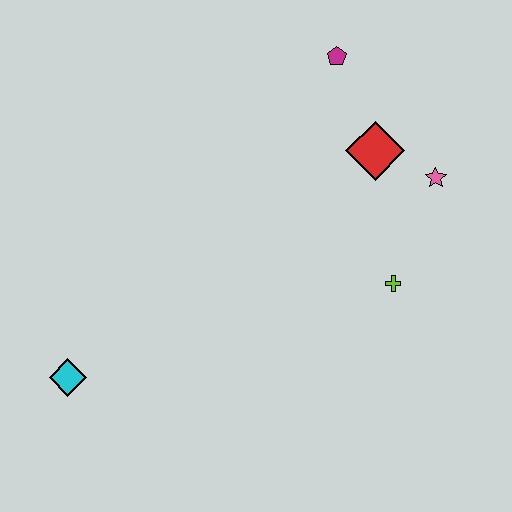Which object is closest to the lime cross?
The pink star is closest to the lime cross.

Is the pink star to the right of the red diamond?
Yes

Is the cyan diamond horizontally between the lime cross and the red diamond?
No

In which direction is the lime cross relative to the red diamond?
The lime cross is below the red diamond.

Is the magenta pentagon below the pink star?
No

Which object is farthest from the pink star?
The cyan diamond is farthest from the pink star.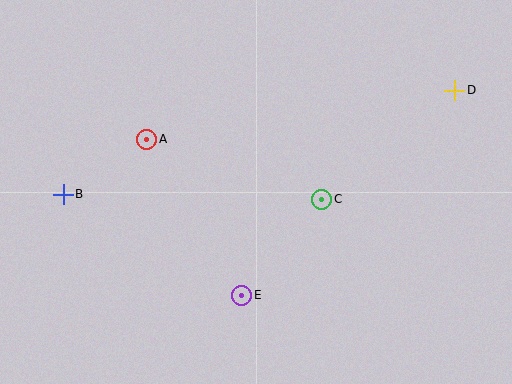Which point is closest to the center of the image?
Point C at (322, 199) is closest to the center.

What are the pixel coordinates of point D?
Point D is at (455, 90).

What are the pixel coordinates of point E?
Point E is at (242, 295).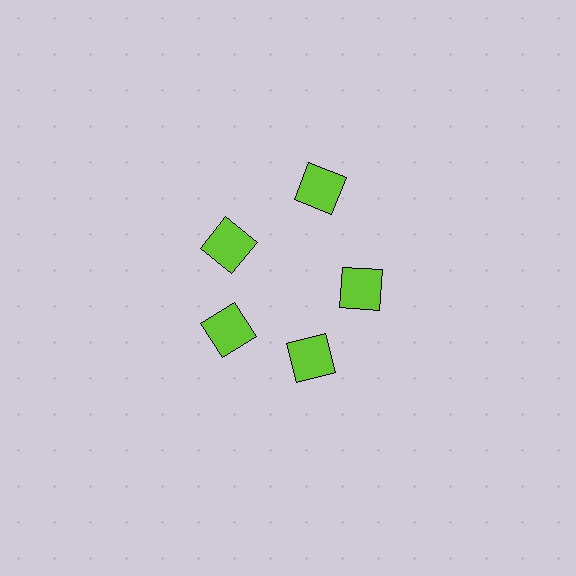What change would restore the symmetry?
The symmetry would be restored by moving it inward, back onto the ring so that all 5 squares sit at equal angles and equal distance from the center.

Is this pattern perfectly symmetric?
No. The 5 lime squares are arranged in a ring, but one element near the 1 o'clock position is pushed outward from the center, breaking the 5-fold rotational symmetry.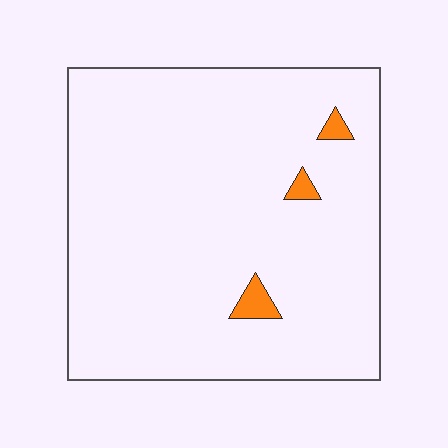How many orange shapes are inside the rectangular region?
3.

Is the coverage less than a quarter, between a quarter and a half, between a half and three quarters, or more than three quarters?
Less than a quarter.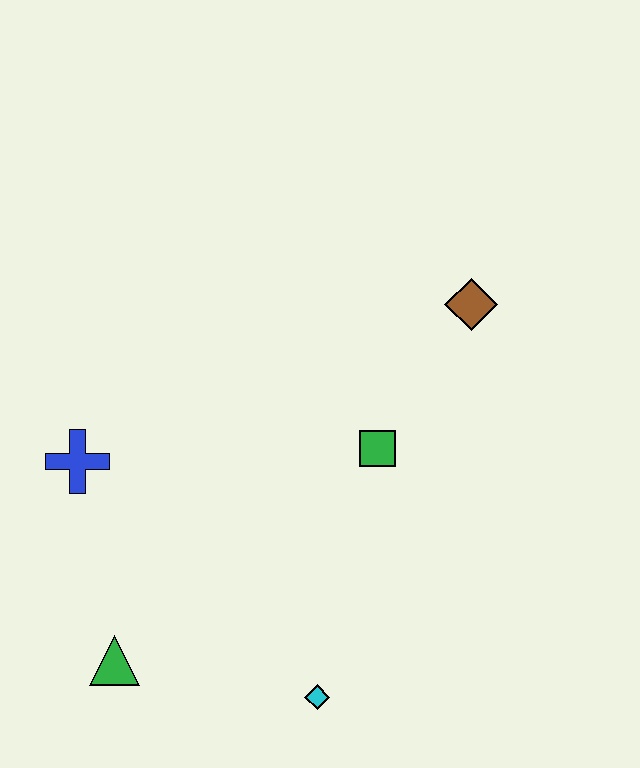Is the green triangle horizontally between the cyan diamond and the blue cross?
Yes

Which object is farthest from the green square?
The green triangle is farthest from the green square.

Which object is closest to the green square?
The brown diamond is closest to the green square.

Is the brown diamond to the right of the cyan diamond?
Yes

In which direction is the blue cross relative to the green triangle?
The blue cross is above the green triangle.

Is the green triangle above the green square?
No